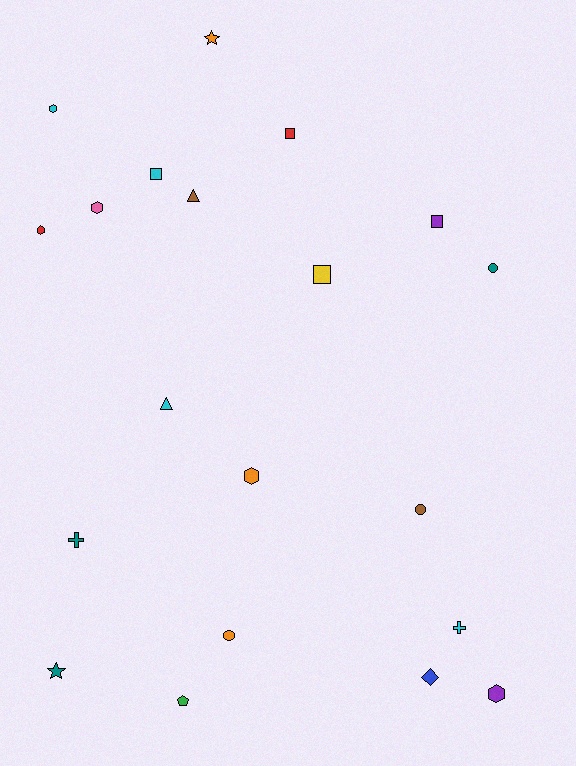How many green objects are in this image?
There is 1 green object.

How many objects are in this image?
There are 20 objects.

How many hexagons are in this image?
There are 5 hexagons.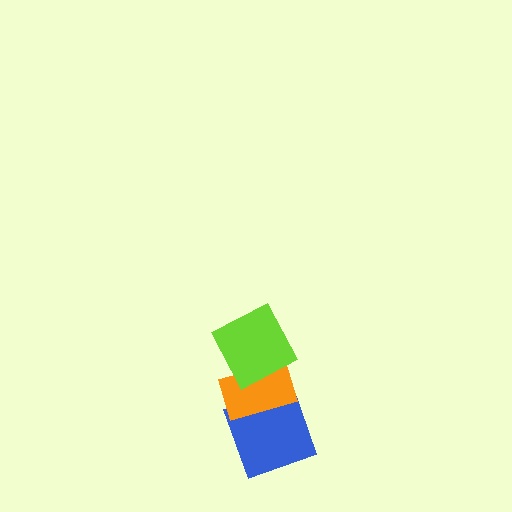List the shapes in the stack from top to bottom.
From top to bottom: the lime square, the orange rectangle, the blue square.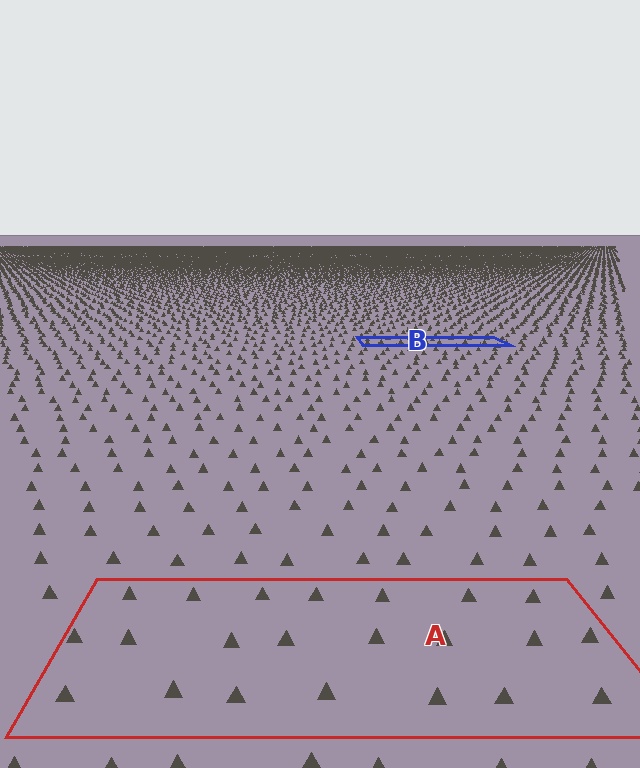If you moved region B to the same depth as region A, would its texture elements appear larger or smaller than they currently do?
They would appear larger. At a closer depth, the same texture elements are projected at a bigger on-screen size.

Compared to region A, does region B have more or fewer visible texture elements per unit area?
Region B has more texture elements per unit area — they are packed more densely because it is farther away.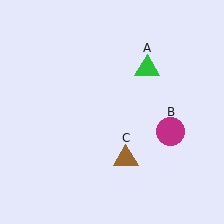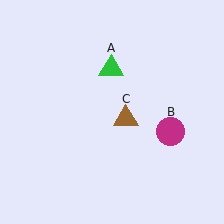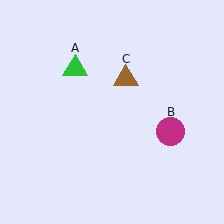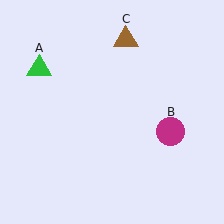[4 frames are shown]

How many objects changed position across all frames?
2 objects changed position: green triangle (object A), brown triangle (object C).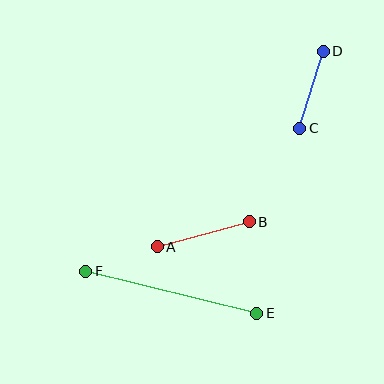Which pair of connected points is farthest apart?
Points E and F are farthest apart.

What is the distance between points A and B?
The distance is approximately 96 pixels.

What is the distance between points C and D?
The distance is approximately 80 pixels.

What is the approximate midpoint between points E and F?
The midpoint is at approximately (171, 292) pixels.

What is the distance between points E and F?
The distance is approximately 176 pixels.